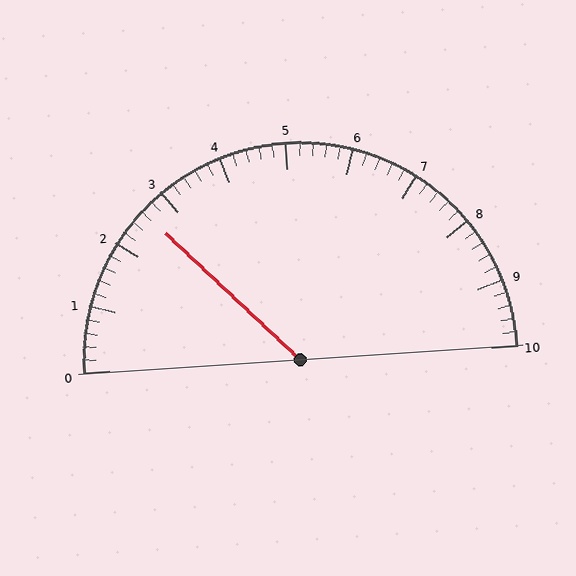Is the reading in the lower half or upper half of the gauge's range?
The reading is in the lower half of the range (0 to 10).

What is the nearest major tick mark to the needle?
The nearest major tick mark is 3.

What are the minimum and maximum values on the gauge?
The gauge ranges from 0 to 10.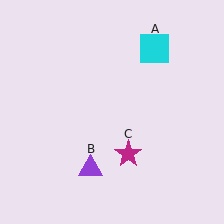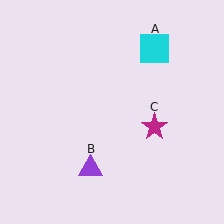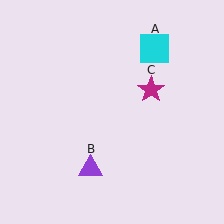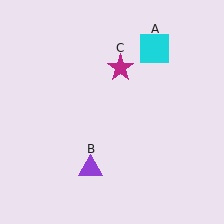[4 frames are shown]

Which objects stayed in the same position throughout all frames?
Cyan square (object A) and purple triangle (object B) remained stationary.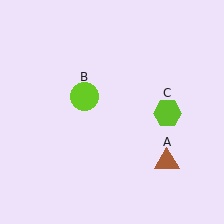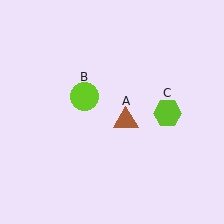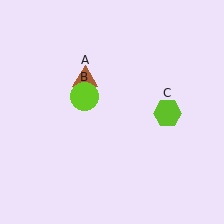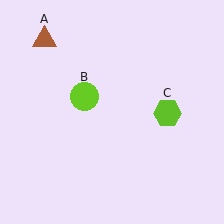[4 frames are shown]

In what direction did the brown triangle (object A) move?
The brown triangle (object A) moved up and to the left.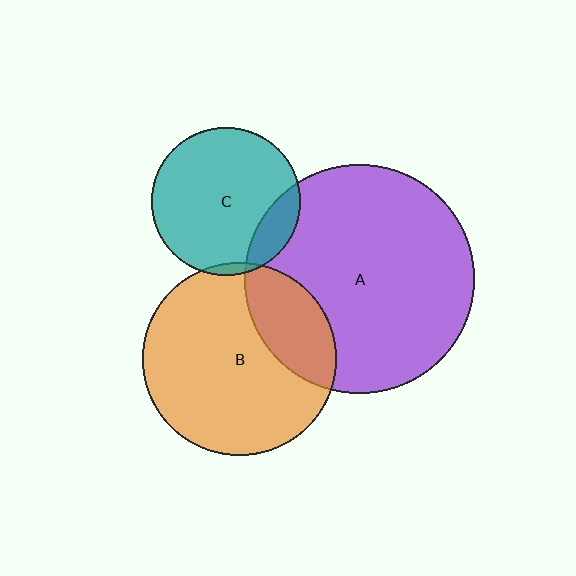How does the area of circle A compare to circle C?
Approximately 2.4 times.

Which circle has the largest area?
Circle A (purple).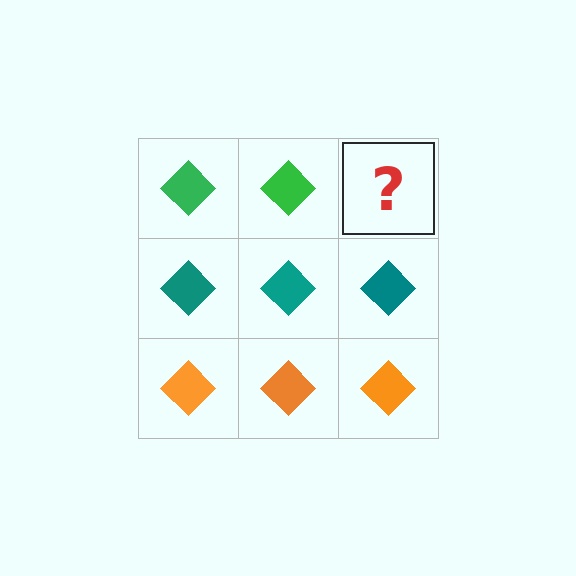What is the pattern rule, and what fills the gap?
The rule is that each row has a consistent color. The gap should be filled with a green diamond.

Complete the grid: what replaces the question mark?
The question mark should be replaced with a green diamond.